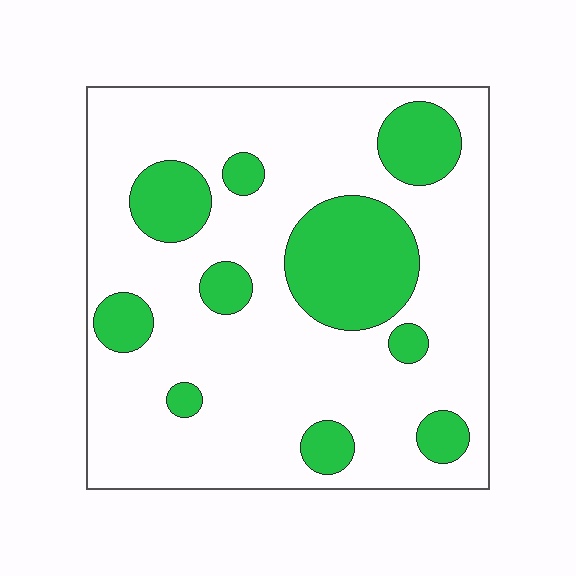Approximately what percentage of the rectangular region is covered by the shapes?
Approximately 25%.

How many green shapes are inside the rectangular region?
10.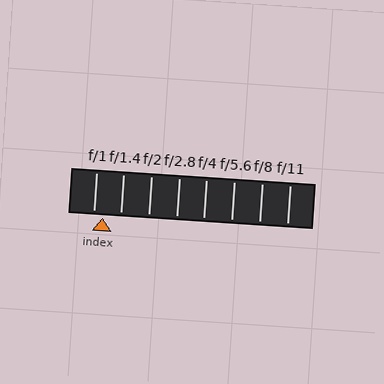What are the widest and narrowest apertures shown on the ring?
The widest aperture shown is f/1 and the narrowest is f/11.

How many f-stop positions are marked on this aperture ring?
There are 8 f-stop positions marked.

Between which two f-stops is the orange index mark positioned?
The index mark is between f/1 and f/1.4.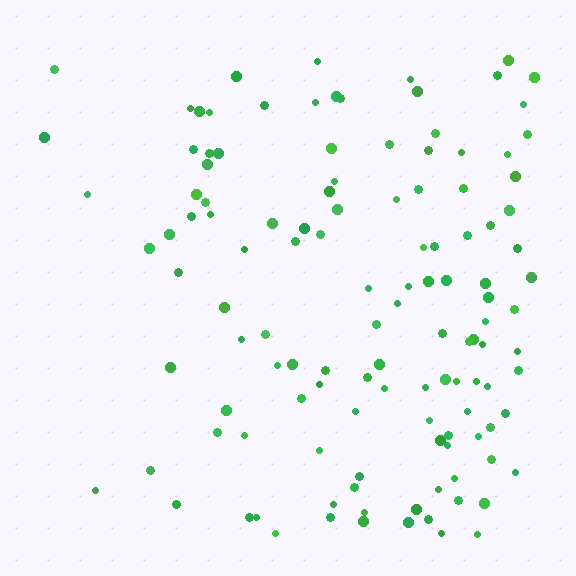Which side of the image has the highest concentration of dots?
The right.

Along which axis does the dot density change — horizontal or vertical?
Horizontal.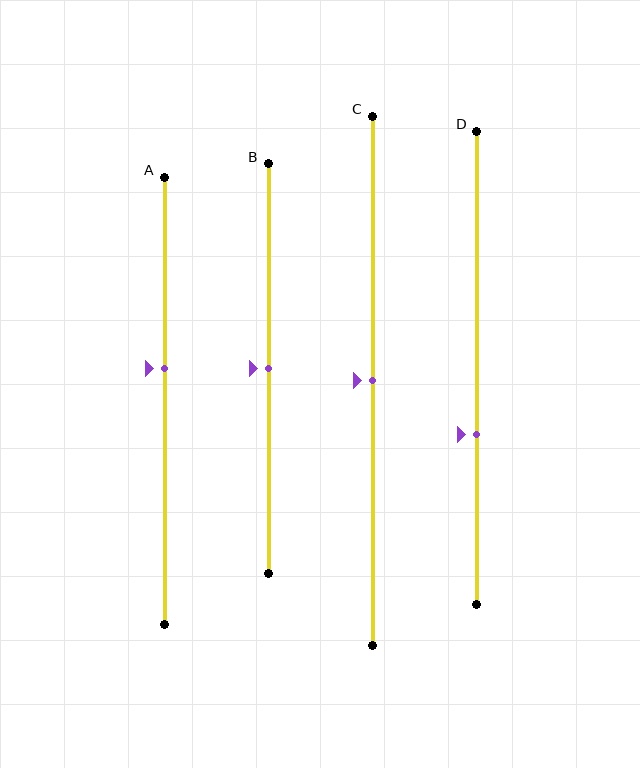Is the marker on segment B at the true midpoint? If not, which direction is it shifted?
Yes, the marker on segment B is at the true midpoint.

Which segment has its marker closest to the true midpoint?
Segment B has its marker closest to the true midpoint.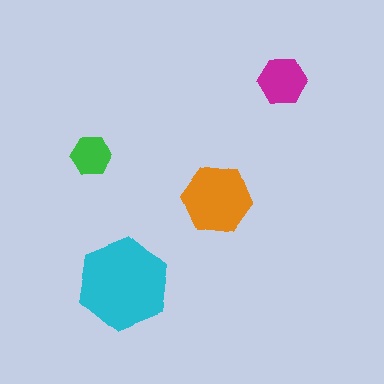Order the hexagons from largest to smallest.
the cyan one, the orange one, the magenta one, the green one.